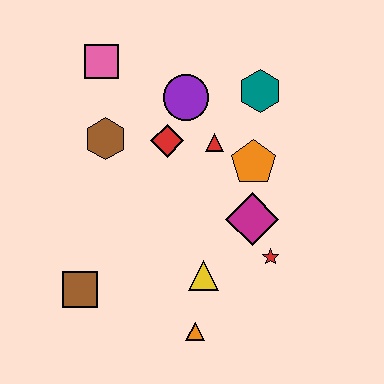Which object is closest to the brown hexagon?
The red diamond is closest to the brown hexagon.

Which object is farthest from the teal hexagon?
The brown square is farthest from the teal hexagon.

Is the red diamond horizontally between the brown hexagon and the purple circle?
Yes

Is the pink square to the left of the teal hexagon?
Yes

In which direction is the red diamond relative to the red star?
The red diamond is above the red star.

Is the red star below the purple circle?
Yes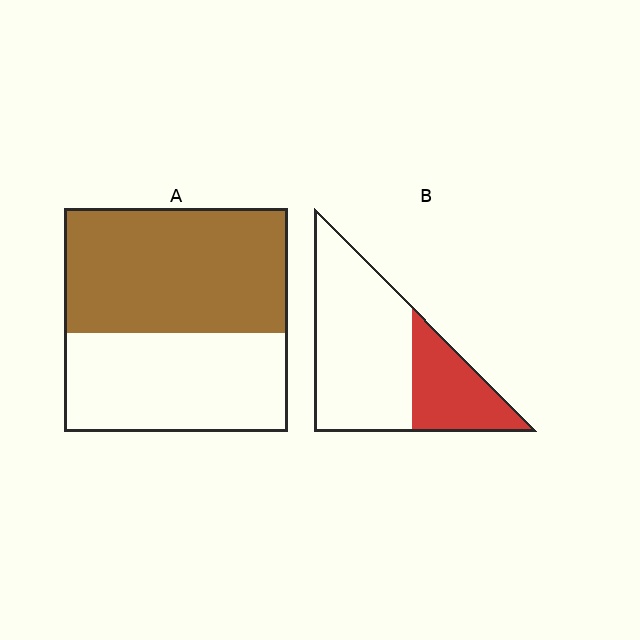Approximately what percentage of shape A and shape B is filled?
A is approximately 55% and B is approximately 30%.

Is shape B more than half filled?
No.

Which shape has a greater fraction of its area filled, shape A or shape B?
Shape A.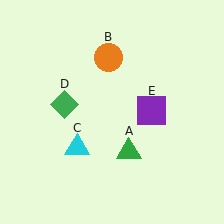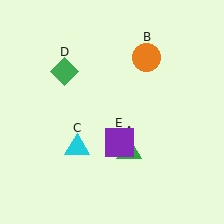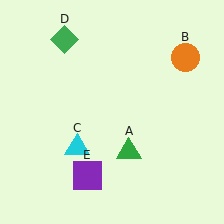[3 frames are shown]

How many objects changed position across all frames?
3 objects changed position: orange circle (object B), green diamond (object D), purple square (object E).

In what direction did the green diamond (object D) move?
The green diamond (object D) moved up.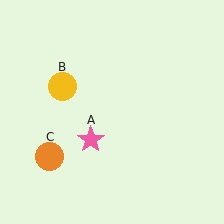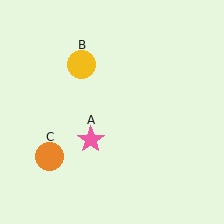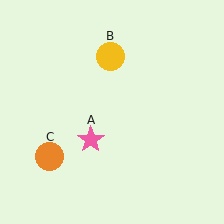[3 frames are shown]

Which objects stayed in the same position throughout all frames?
Pink star (object A) and orange circle (object C) remained stationary.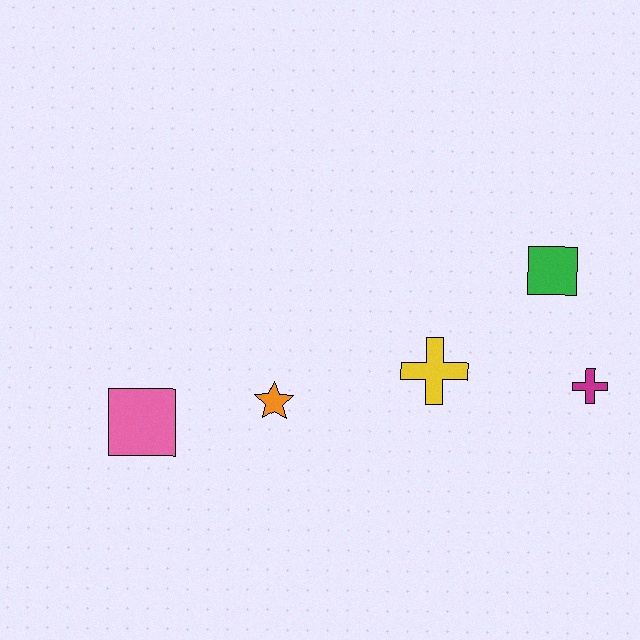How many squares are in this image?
There are 2 squares.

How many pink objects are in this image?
There is 1 pink object.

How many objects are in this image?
There are 5 objects.